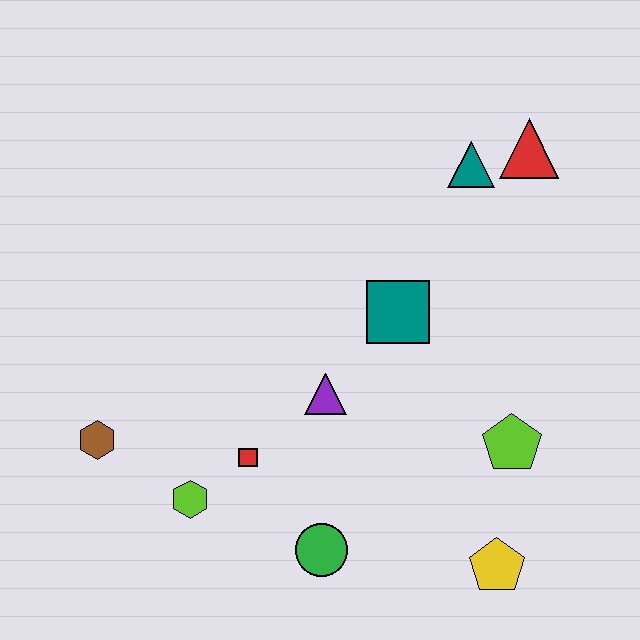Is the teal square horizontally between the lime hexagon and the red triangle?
Yes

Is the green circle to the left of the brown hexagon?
No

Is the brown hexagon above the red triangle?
No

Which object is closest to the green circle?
The red square is closest to the green circle.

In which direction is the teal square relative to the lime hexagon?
The teal square is to the right of the lime hexagon.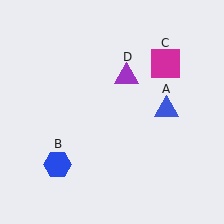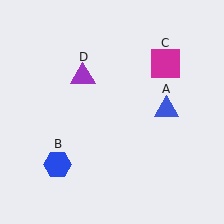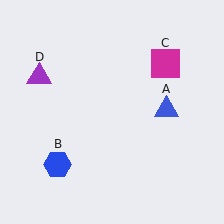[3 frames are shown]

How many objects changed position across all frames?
1 object changed position: purple triangle (object D).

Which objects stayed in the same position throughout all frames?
Blue triangle (object A) and blue hexagon (object B) and magenta square (object C) remained stationary.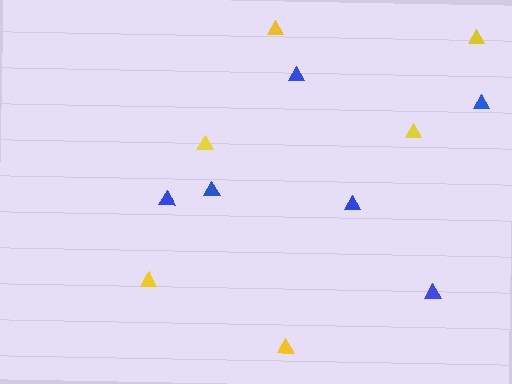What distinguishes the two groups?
There are 2 groups: one group of blue triangles (6) and one group of yellow triangles (6).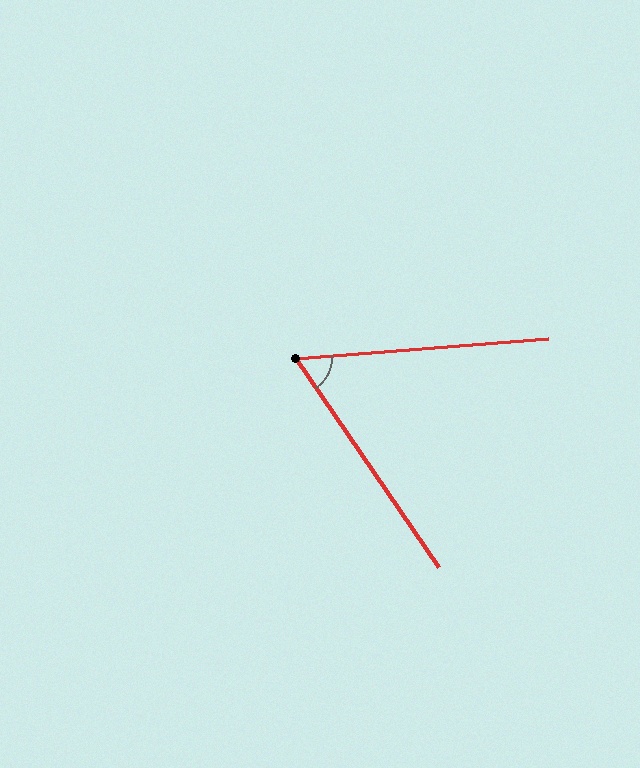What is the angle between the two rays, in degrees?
Approximately 60 degrees.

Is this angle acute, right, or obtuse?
It is acute.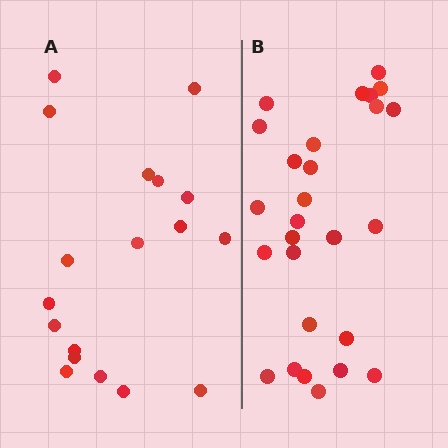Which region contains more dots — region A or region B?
Region B (the right region) has more dots.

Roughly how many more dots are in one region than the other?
Region B has roughly 8 or so more dots than region A.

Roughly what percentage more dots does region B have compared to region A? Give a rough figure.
About 50% more.